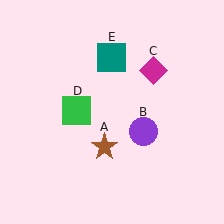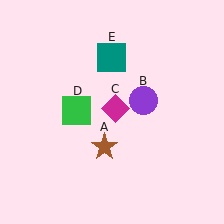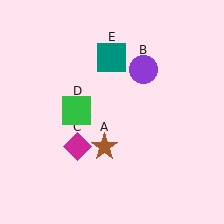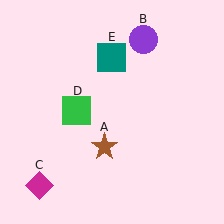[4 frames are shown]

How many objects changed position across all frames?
2 objects changed position: purple circle (object B), magenta diamond (object C).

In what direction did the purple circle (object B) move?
The purple circle (object B) moved up.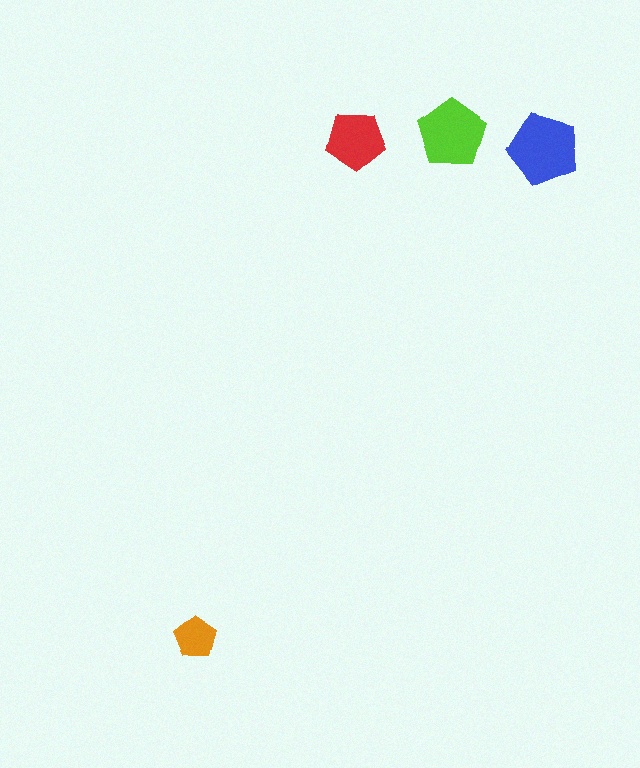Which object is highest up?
The lime pentagon is topmost.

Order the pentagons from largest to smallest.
the blue one, the lime one, the red one, the orange one.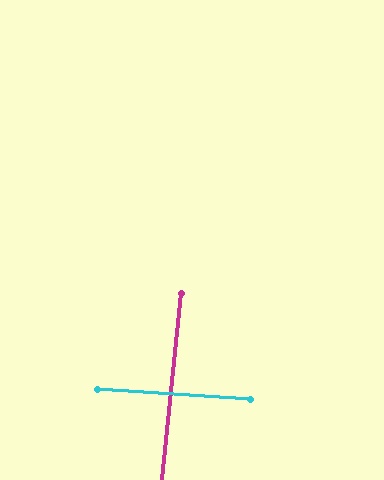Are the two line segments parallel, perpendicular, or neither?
Perpendicular — they meet at approximately 88°.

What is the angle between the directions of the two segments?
Approximately 88 degrees.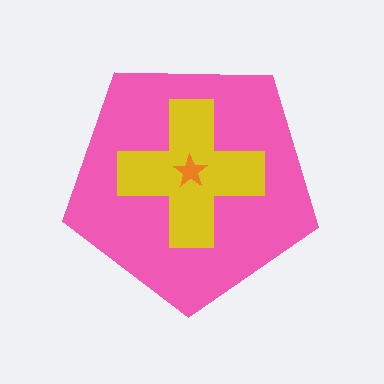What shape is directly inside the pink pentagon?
The yellow cross.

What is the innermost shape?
The orange star.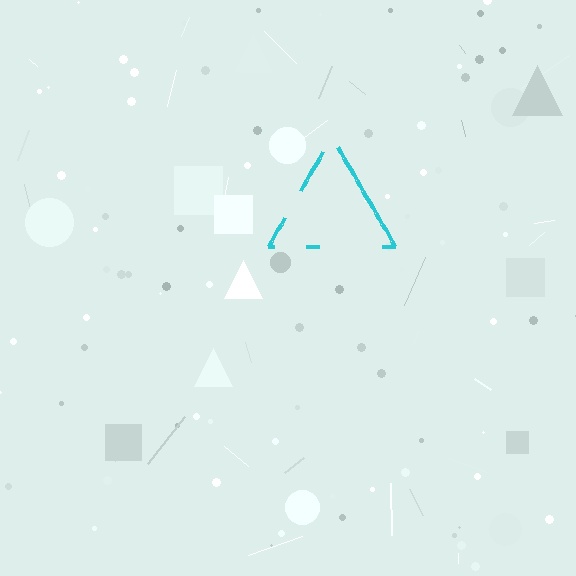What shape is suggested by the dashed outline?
The dashed outline suggests a triangle.